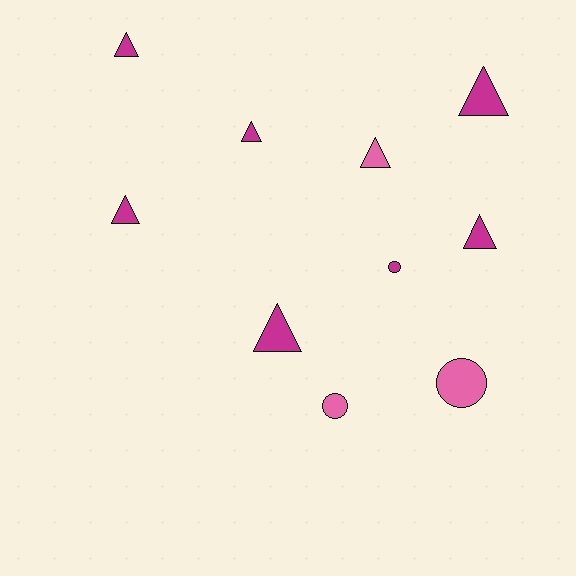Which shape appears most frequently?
Triangle, with 7 objects.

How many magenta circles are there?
There is 1 magenta circle.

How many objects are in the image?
There are 10 objects.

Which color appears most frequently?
Magenta, with 7 objects.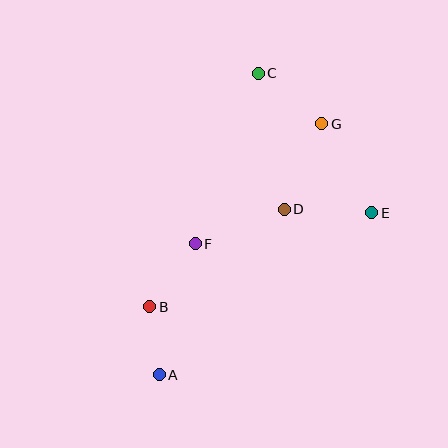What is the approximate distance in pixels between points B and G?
The distance between B and G is approximately 251 pixels.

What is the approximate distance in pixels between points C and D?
The distance between C and D is approximately 139 pixels.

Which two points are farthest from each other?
Points A and C are farthest from each other.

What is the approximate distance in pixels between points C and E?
The distance between C and E is approximately 180 pixels.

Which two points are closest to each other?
Points A and B are closest to each other.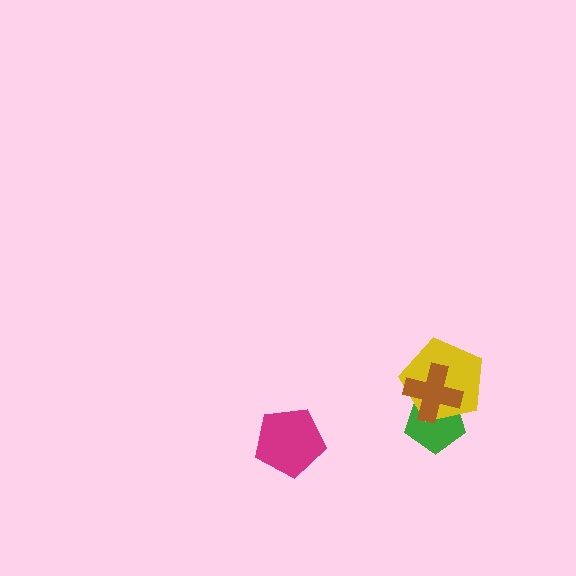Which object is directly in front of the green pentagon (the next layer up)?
The yellow pentagon is directly in front of the green pentagon.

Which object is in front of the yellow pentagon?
The brown cross is in front of the yellow pentagon.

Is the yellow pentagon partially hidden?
Yes, it is partially covered by another shape.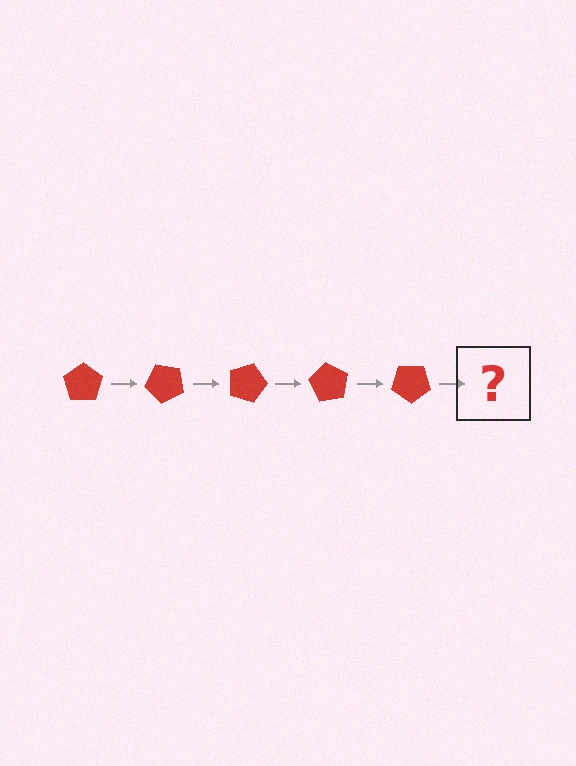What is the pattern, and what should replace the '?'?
The pattern is that the pentagon rotates 45 degrees each step. The '?' should be a red pentagon rotated 225 degrees.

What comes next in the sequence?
The next element should be a red pentagon rotated 225 degrees.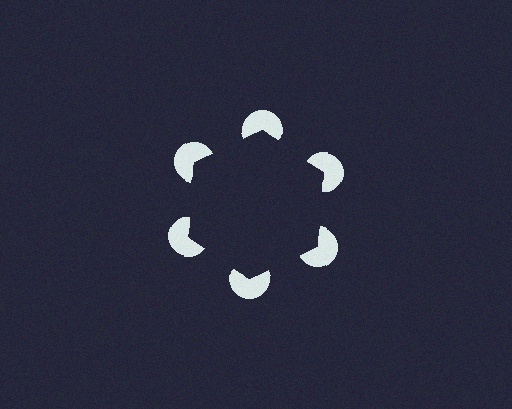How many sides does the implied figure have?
6 sides.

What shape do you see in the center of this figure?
An illusory hexagon — its edges are inferred from the aligned wedge cuts in the pac-man discs, not physically drawn.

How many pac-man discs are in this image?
There are 6 — one at each vertex of the illusory hexagon.